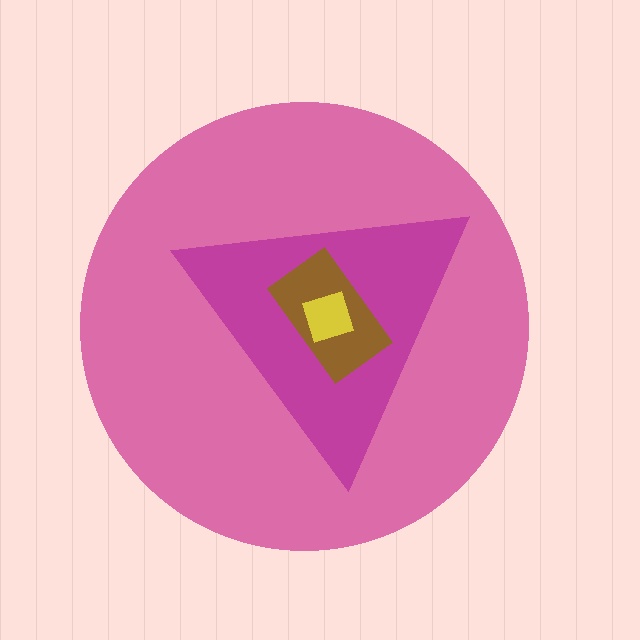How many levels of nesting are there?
4.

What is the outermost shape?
The pink circle.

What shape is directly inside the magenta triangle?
The brown rectangle.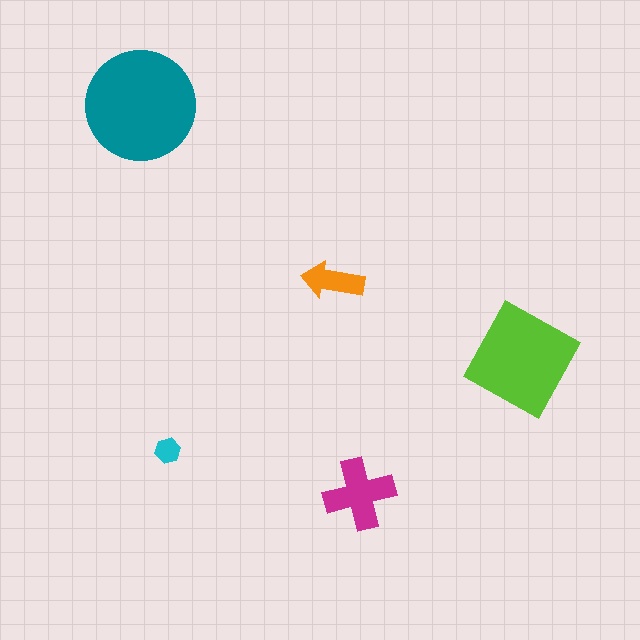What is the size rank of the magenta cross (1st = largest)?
3rd.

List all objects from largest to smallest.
The teal circle, the lime diamond, the magenta cross, the orange arrow, the cyan hexagon.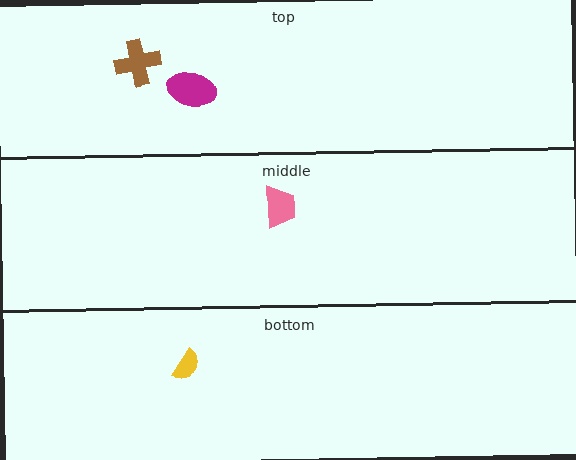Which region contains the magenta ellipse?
The top region.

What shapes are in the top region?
The brown cross, the magenta ellipse.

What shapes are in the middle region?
The pink trapezoid.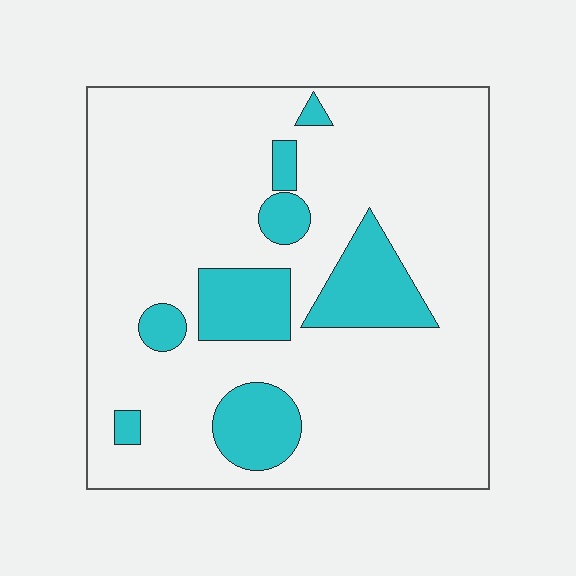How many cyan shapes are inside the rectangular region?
8.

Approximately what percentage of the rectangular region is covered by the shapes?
Approximately 20%.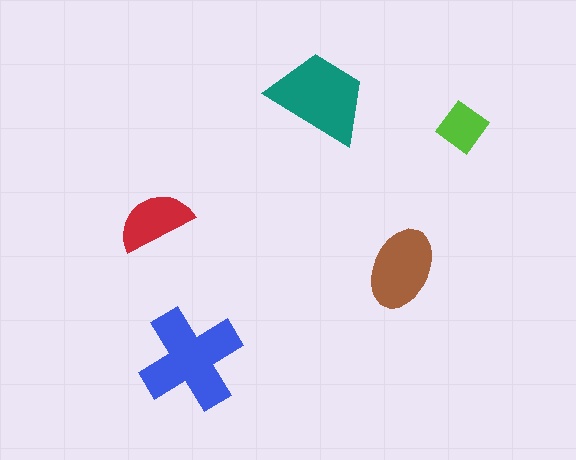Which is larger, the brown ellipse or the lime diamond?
The brown ellipse.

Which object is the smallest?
The lime diamond.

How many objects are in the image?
There are 5 objects in the image.